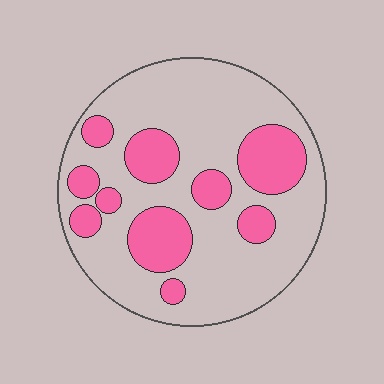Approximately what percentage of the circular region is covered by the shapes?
Approximately 30%.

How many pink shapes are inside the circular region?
10.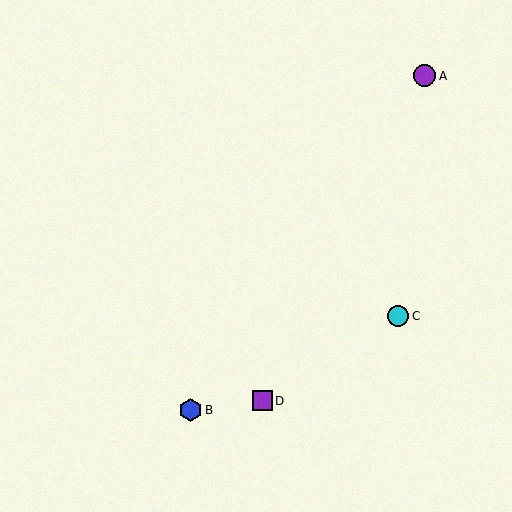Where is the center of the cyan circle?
The center of the cyan circle is at (398, 316).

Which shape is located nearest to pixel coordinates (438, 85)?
The purple circle (labeled A) at (425, 76) is nearest to that location.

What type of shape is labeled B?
Shape B is a blue hexagon.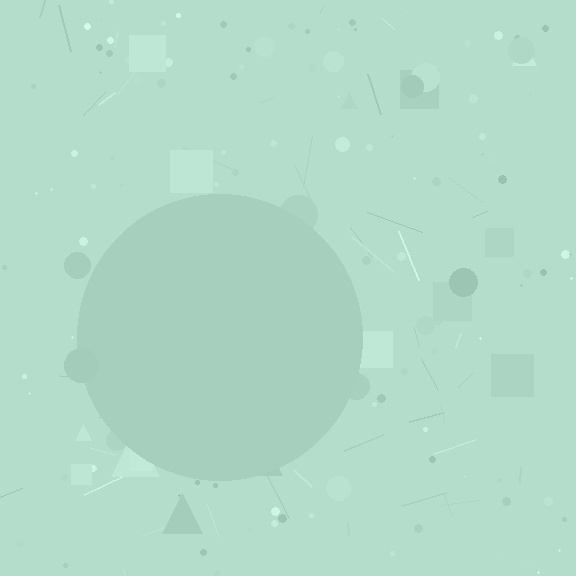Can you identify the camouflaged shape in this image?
The camouflaged shape is a circle.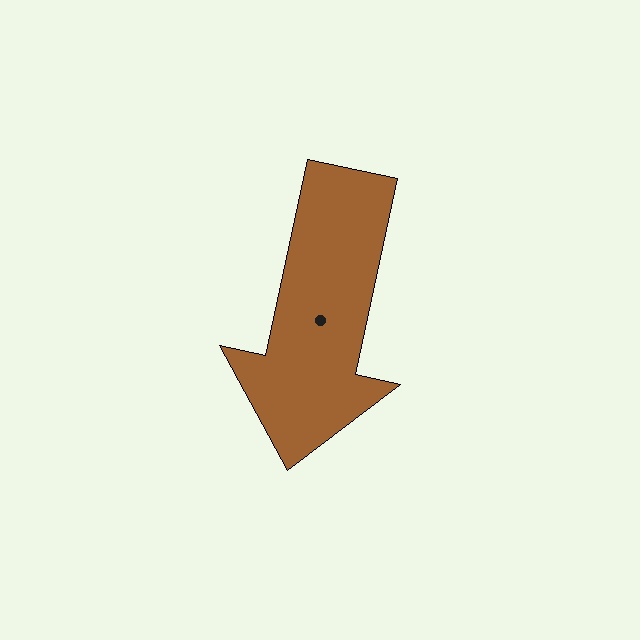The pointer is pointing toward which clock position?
Roughly 6 o'clock.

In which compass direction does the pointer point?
South.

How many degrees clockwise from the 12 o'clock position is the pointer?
Approximately 192 degrees.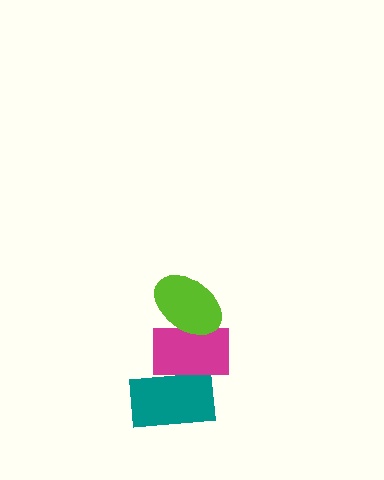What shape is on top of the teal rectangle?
The magenta rectangle is on top of the teal rectangle.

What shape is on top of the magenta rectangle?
The lime ellipse is on top of the magenta rectangle.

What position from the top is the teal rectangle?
The teal rectangle is 3rd from the top.